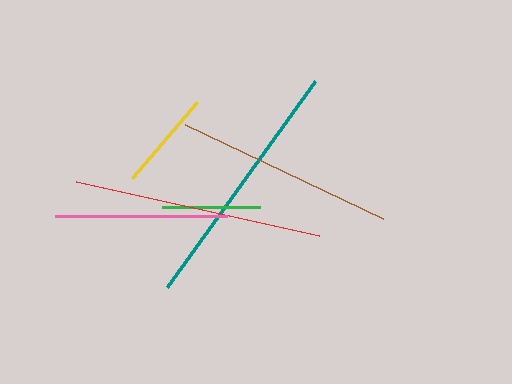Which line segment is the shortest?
The green line is the shortest at approximately 98 pixels.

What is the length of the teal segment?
The teal segment is approximately 253 pixels long.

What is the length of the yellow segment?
The yellow segment is approximately 100 pixels long.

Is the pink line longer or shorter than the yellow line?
The pink line is longer than the yellow line.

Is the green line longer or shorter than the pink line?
The pink line is longer than the green line.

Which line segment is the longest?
The teal line is the longest at approximately 253 pixels.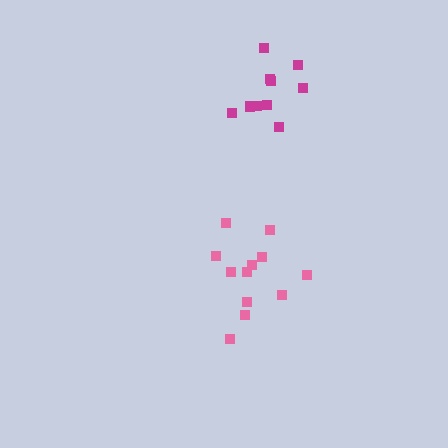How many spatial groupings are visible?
There are 2 spatial groupings.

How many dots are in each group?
Group 1: 12 dots, Group 2: 11 dots (23 total).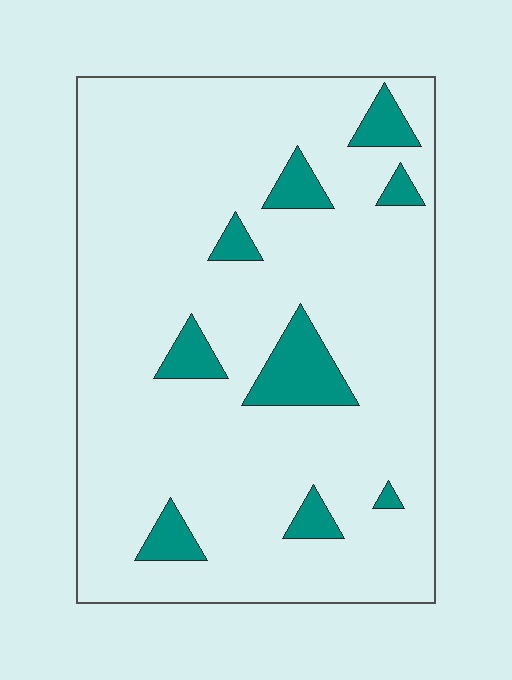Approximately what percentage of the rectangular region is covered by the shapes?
Approximately 10%.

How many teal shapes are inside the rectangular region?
9.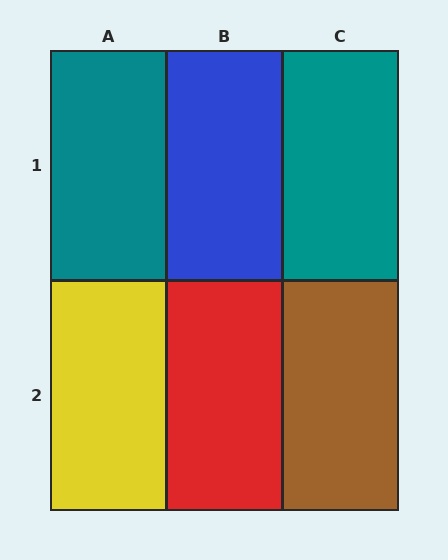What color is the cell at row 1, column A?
Teal.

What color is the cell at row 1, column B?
Blue.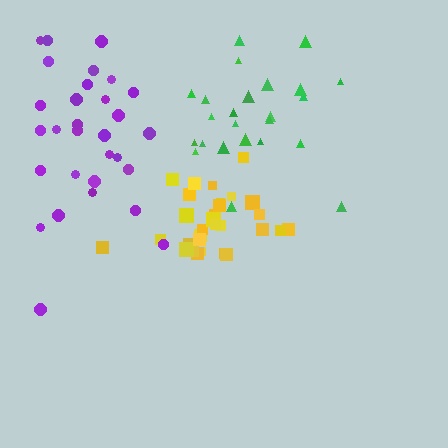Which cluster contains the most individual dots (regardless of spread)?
Yellow (31).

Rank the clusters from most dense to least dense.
yellow, purple, green.